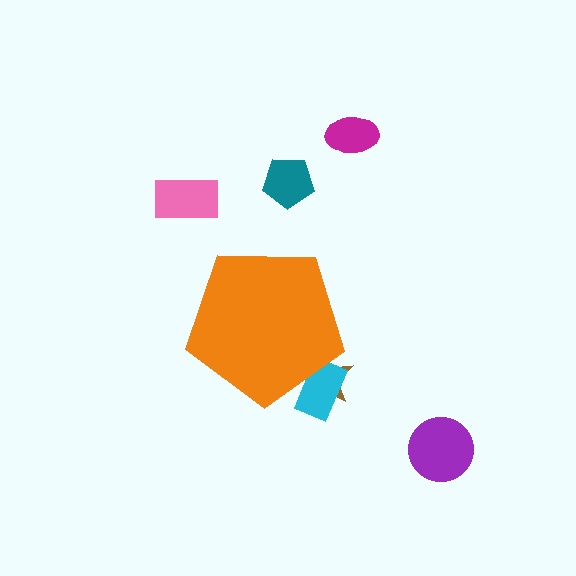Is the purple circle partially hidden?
No, the purple circle is fully visible.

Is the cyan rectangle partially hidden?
Yes, the cyan rectangle is partially hidden behind the orange pentagon.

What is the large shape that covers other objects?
An orange pentagon.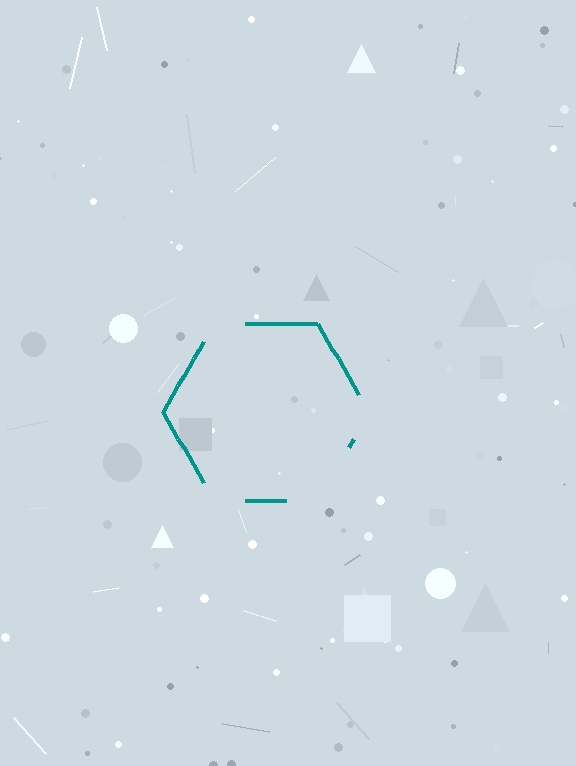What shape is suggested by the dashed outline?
The dashed outline suggests a hexagon.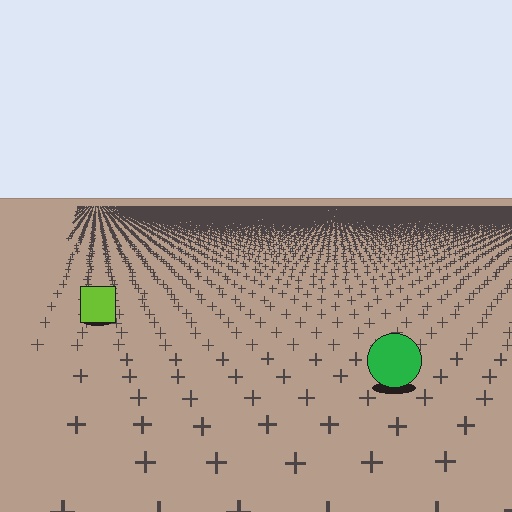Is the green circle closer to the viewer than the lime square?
Yes. The green circle is closer — you can tell from the texture gradient: the ground texture is coarser near it.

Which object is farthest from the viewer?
The lime square is farthest from the viewer. It appears smaller and the ground texture around it is denser.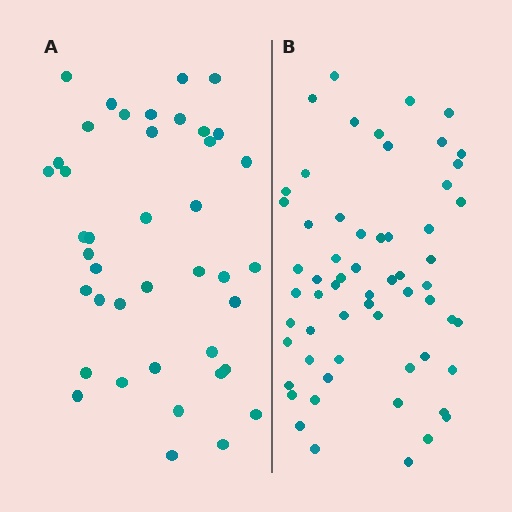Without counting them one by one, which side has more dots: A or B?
Region B (the right region) has more dots.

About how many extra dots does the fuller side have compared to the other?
Region B has approximately 20 more dots than region A.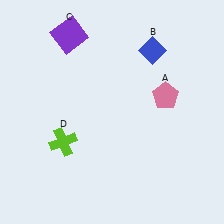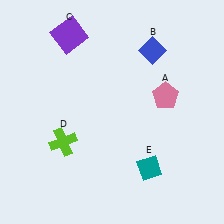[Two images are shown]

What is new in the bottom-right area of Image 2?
A teal diamond (E) was added in the bottom-right area of Image 2.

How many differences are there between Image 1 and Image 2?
There is 1 difference between the two images.